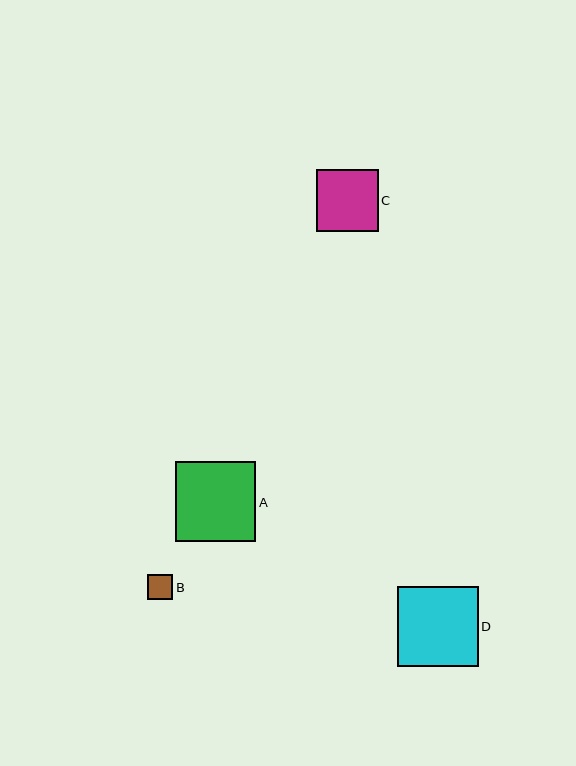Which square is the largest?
Square D is the largest with a size of approximately 80 pixels.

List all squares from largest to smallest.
From largest to smallest: D, A, C, B.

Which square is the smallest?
Square B is the smallest with a size of approximately 25 pixels.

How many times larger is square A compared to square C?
Square A is approximately 1.3 times the size of square C.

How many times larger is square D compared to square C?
Square D is approximately 1.3 times the size of square C.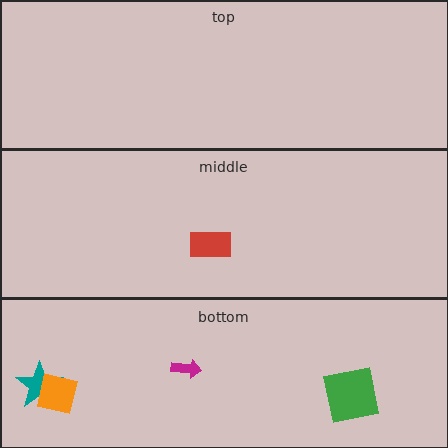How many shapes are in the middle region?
1.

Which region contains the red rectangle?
The middle region.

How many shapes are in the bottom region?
4.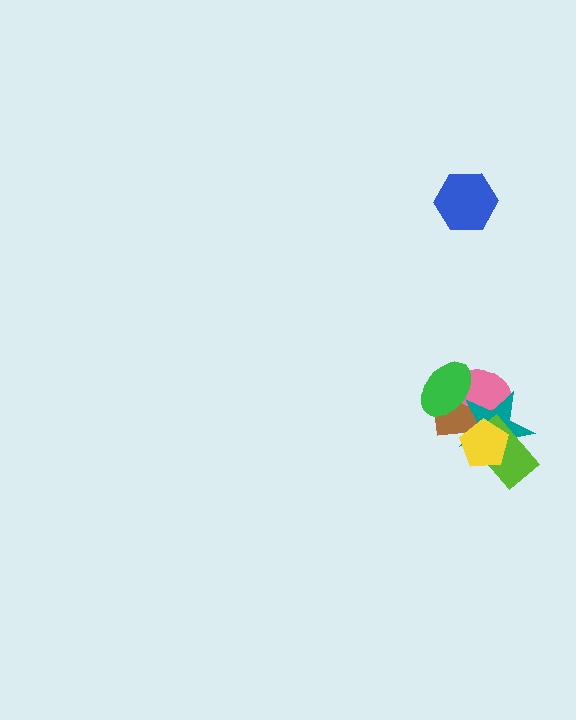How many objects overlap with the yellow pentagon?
3 objects overlap with the yellow pentagon.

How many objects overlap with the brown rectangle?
5 objects overlap with the brown rectangle.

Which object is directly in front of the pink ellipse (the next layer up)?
The green ellipse is directly in front of the pink ellipse.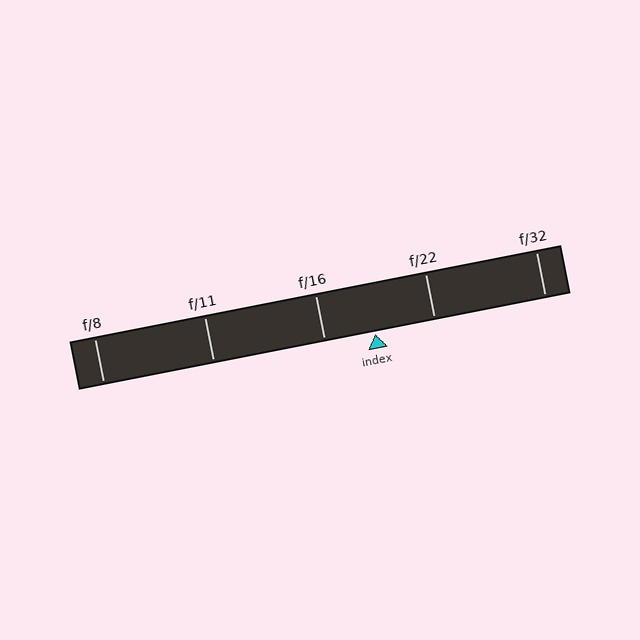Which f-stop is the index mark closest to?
The index mark is closest to f/16.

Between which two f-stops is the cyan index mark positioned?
The index mark is between f/16 and f/22.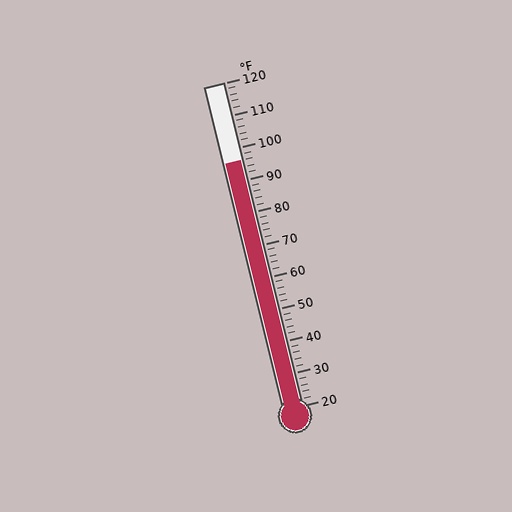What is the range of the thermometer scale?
The thermometer scale ranges from 20°F to 120°F.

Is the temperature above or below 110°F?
The temperature is below 110°F.